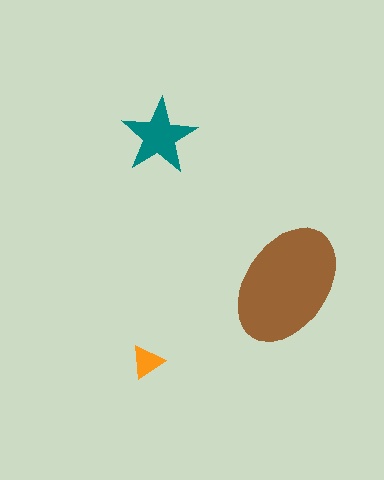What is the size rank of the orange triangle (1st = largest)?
3rd.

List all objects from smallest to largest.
The orange triangle, the teal star, the brown ellipse.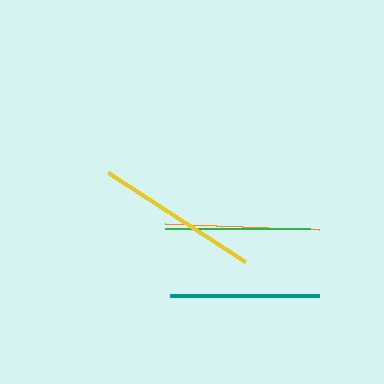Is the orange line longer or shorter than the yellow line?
The yellow line is longer than the orange line.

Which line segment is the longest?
The yellow line is the longest at approximately 163 pixels.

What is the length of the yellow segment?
The yellow segment is approximately 163 pixels long.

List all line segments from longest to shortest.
From longest to shortest: yellow, orange, teal, green.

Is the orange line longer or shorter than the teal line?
The orange line is longer than the teal line.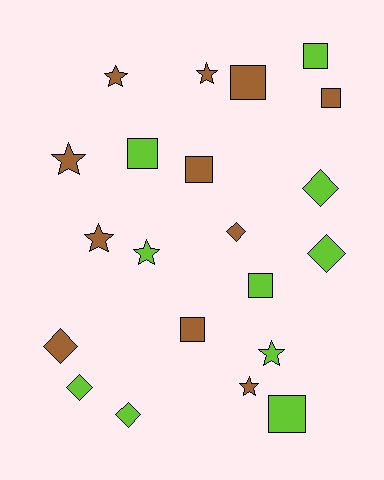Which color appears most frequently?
Brown, with 11 objects.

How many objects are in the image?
There are 21 objects.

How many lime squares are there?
There are 4 lime squares.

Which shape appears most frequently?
Square, with 8 objects.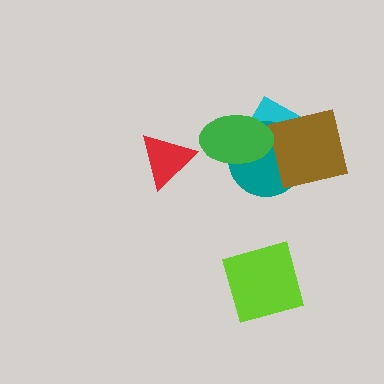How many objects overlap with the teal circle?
3 objects overlap with the teal circle.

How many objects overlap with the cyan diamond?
3 objects overlap with the cyan diamond.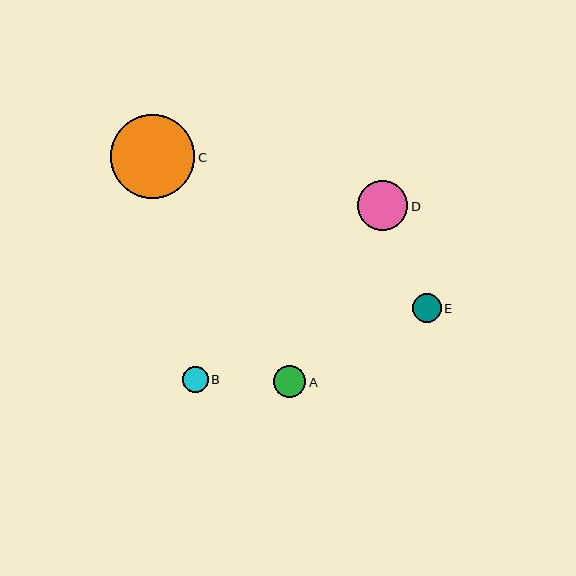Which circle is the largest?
Circle C is the largest with a size of approximately 84 pixels.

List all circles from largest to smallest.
From largest to smallest: C, D, A, E, B.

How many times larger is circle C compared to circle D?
Circle C is approximately 1.7 times the size of circle D.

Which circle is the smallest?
Circle B is the smallest with a size of approximately 26 pixels.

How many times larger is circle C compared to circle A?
Circle C is approximately 2.6 times the size of circle A.